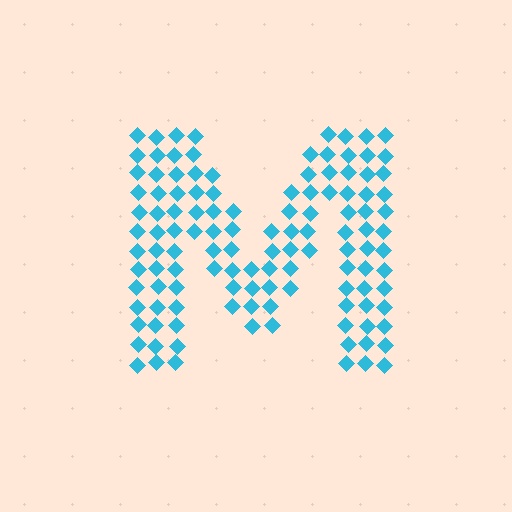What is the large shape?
The large shape is the letter M.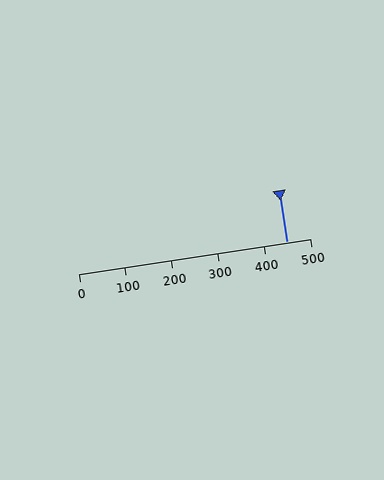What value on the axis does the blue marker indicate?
The marker indicates approximately 450.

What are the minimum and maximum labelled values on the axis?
The axis runs from 0 to 500.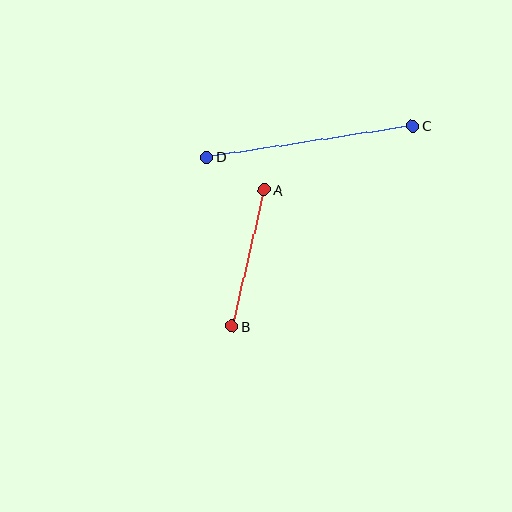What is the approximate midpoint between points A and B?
The midpoint is at approximately (248, 258) pixels.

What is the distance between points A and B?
The distance is approximately 140 pixels.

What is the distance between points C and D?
The distance is approximately 208 pixels.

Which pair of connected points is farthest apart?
Points C and D are farthest apart.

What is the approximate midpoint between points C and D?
The midpoint is at approximately (310, 142) pixels.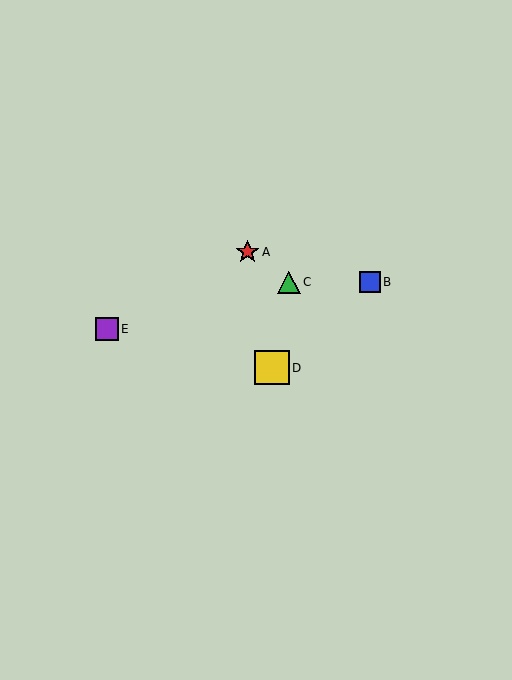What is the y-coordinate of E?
Object E is at y≈329.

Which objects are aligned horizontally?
Objects B, C are aligned horizontally.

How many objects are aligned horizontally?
2 objects (B, C) are aligned horizontally.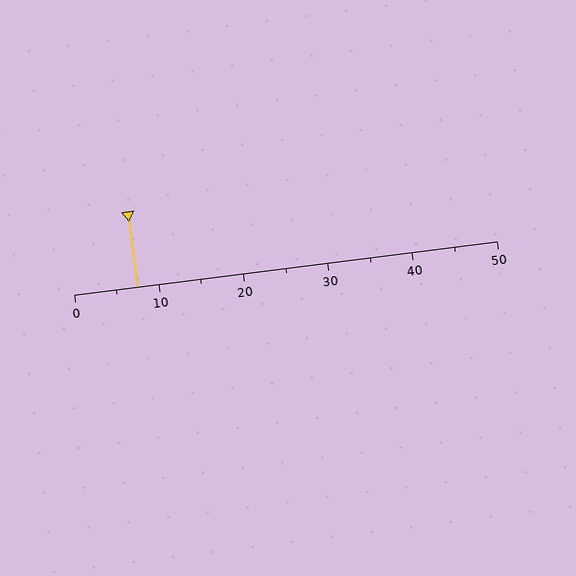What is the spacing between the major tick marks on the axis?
The major ticks are spaced 10 apart.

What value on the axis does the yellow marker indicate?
The marker indicates approximately 7.5.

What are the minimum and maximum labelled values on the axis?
The axis runs from 0 to 50.